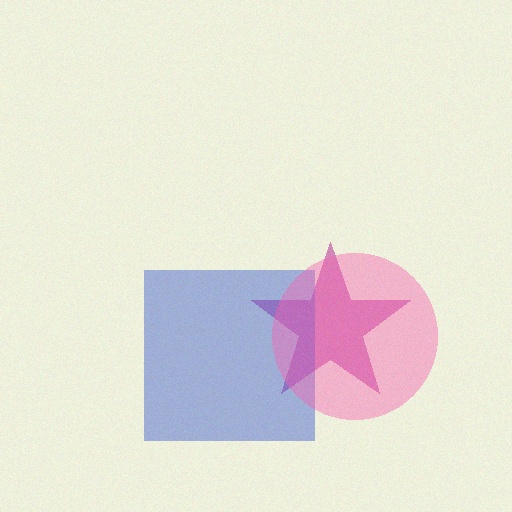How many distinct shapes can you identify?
There are 3 distinct shapes: a magenta star, a blue square, a pink circle.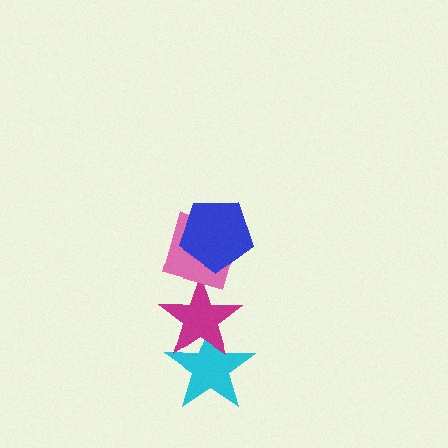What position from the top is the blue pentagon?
The blue pentagon is 1st from the top.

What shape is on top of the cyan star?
The magenta star is on top of the cyan star.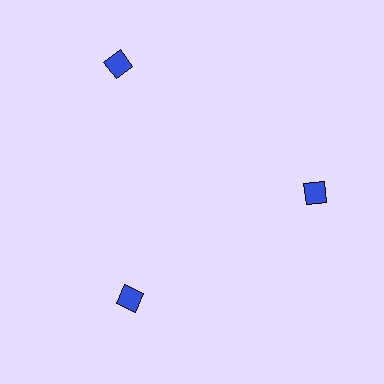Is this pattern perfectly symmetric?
No. The 3 blue squares are arranged in a ring, but one element near the 11 o'clock position is pushed outward from the center, breaking the 3-fold rotational symmetry.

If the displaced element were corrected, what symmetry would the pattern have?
It would have 3-fold rotational symmetry — the pattern would map onto itself every 120 degrees.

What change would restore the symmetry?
The symmetry would be restored by moving it inward, back onto the ring so that all 3 squares sit at equal angles and equal distance from the center.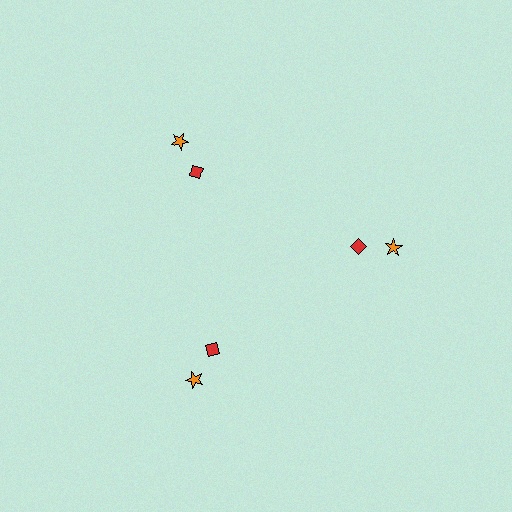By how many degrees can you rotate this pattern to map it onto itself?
The pattern maps onto itself every 120 degrees of rotation.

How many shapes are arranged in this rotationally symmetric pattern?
There are 6 shapes, arranged in 3 groups of 2.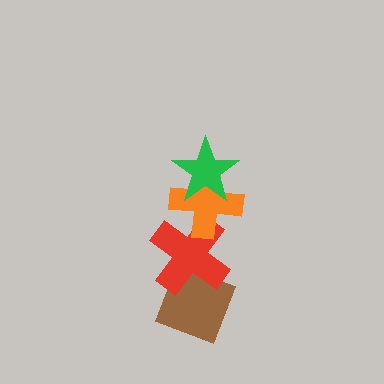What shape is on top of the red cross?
The orange cross is on top of the red cross.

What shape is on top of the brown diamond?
The red cross is on top of the brown diamond.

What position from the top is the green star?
The green star is 1st from the top.